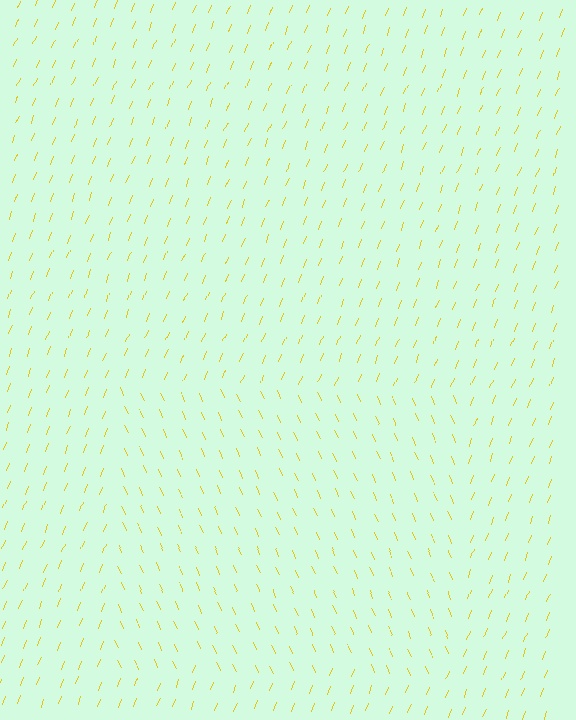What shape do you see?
I see a rectangle.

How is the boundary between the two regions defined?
The boundary is defined purely by a change in line orientation (approximately 45 degrees difference). All lines are the same color and thickness.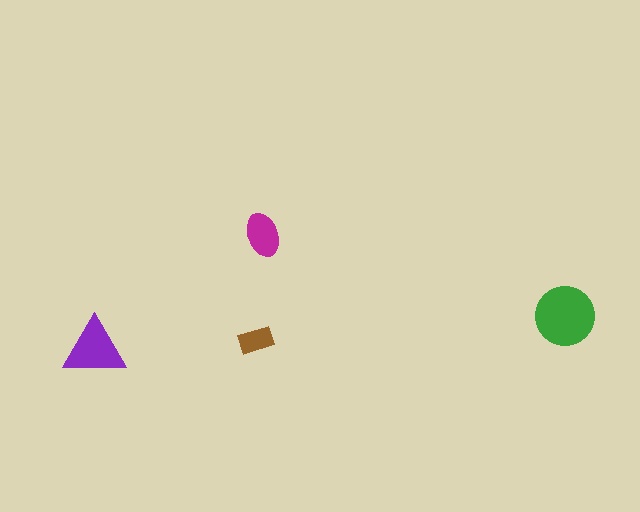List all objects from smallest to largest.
The brown rectangle, the magenta ellipse, the purple triangle, the green circle.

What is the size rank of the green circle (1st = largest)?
1st.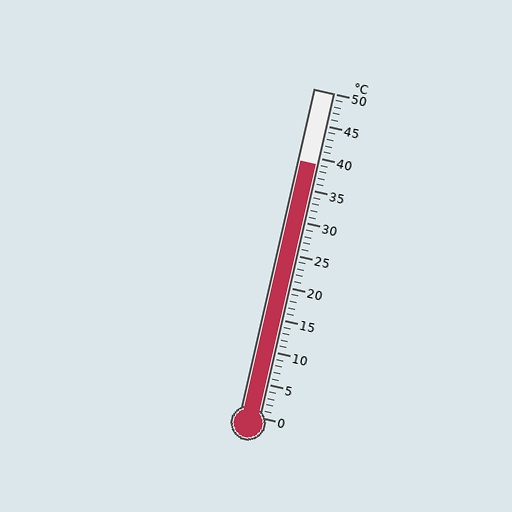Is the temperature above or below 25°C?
The temperature is above 25°C.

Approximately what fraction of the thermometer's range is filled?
The thermometer is filled to approximately 80% of its range.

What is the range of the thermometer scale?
The thermometer scale ranges from 0°C to 50°C.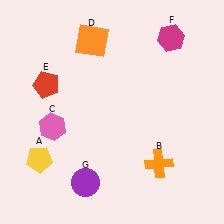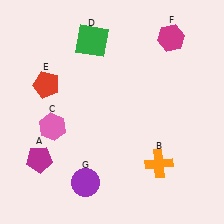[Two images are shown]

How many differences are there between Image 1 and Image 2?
There are 2 differences between the two images.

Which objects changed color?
A changed from yellow to magenta. D changed from orange to green.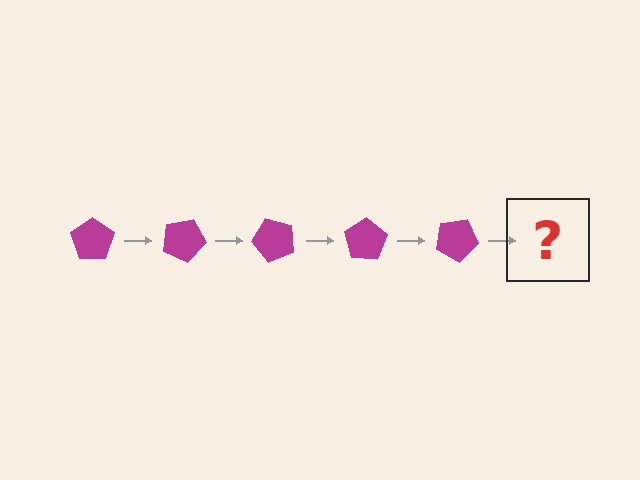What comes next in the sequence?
The next element should be a magenta pentagon rotated 125 degrees.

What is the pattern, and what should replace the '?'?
The pattern is that the pentagon rotates 25 degrees each step. The '?' should be a magenta pentagon rotated 125 degrees.